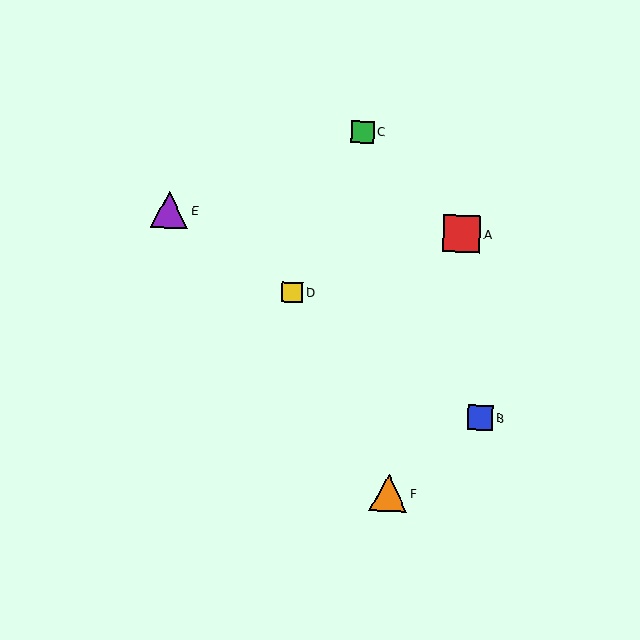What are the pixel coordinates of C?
Object C is at (363, 132).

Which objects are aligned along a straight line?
Objects B, D, E are aligned along a straight line.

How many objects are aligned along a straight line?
3 objects (B, D, E) are aligned along a straight line.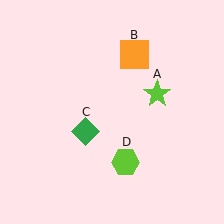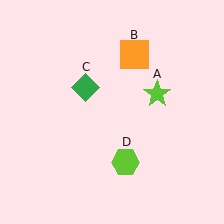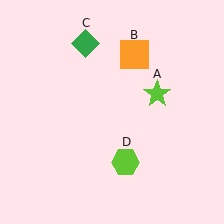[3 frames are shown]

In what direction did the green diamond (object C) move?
The green diamond (object C) moved up.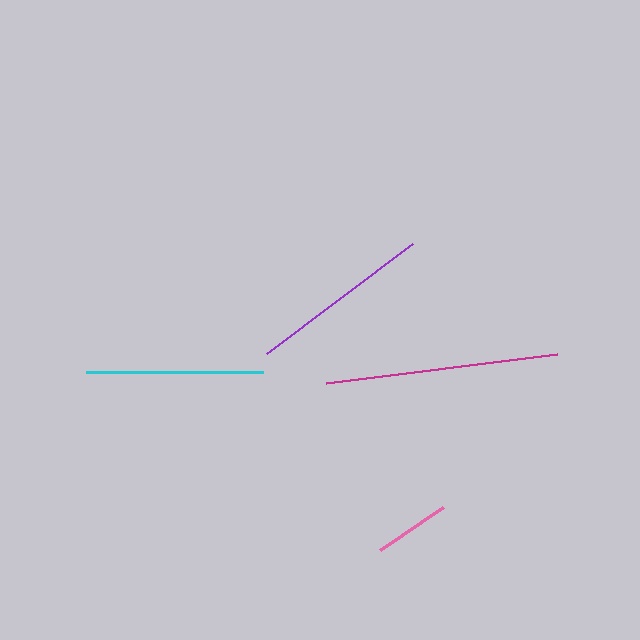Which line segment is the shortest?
The pink line is the shortest at approximately 77 pixels.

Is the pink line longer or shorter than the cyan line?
The cyan line is longer than the pink line.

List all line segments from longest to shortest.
From longest to shortest: magenta, purple, cyan, pink.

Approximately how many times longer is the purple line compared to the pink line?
The purple line is approximately 2.4 times the length of the pink line.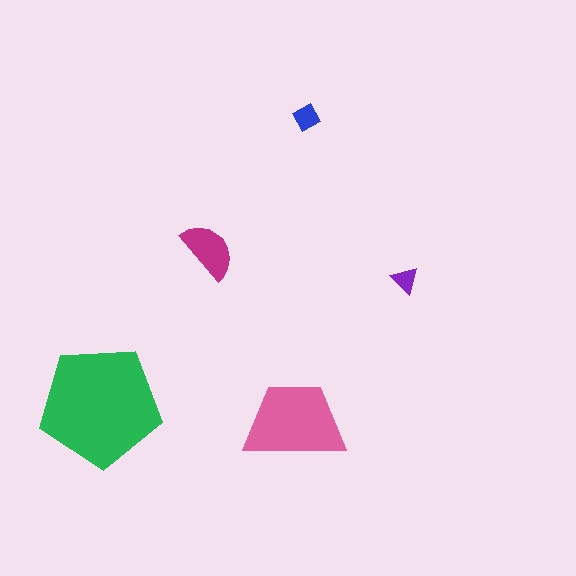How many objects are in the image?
There are 5 objects in the image.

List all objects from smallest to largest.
The purple triangle, the blue diamond, the magenta semicircle, the pink trapezoid, the green pentagon.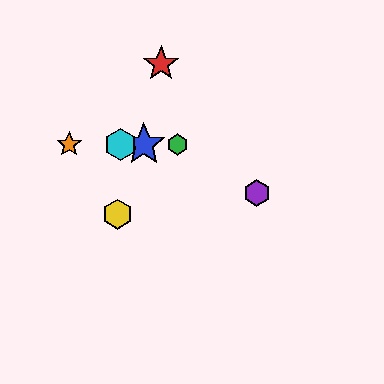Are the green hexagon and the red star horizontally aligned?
No, the green hexagon is at y≈145 and the red star is at y≈64.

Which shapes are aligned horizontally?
The blue star, the green hexagon, the orange star, the cyan hexagon are aligned horizontally.